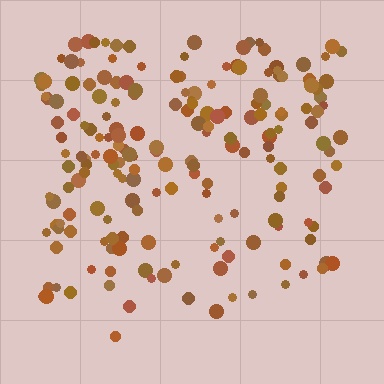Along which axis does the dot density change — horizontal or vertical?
Vertical.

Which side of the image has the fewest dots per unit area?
The bottom.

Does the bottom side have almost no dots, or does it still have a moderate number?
Still a moderate number, just noticeably fewer than the top.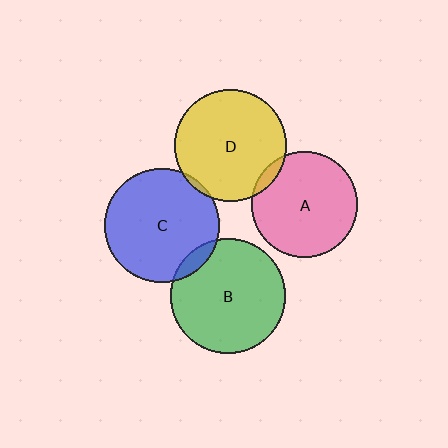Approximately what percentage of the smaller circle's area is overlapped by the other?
Approximately 5%.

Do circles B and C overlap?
Yes.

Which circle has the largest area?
Circle B (green).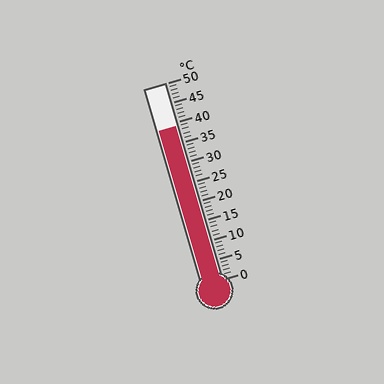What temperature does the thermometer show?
The thermometer shows approximately 39°C.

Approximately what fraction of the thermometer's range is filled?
The thermometer is filled to approximately 80% of its range.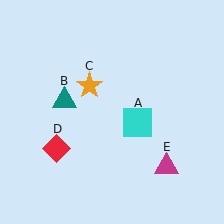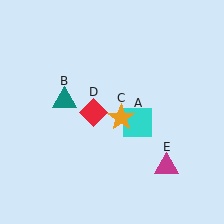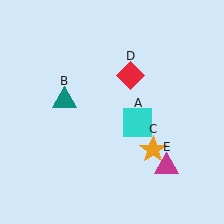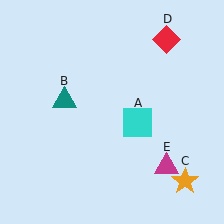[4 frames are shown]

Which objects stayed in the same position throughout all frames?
Cyan square (object A) and teal triangle (object B) and magenta triangle (object E) remained stationary.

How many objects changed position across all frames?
2 objects changed position: orange star (object C), red diamond (object D).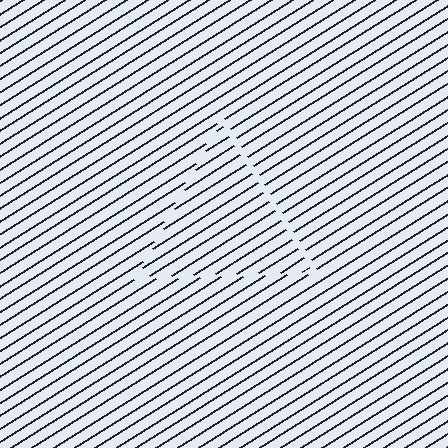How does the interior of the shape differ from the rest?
The interior of the shape contains the same grating, shifted by half a period — the contour is defined by the phase discontinuity where line-ends from the inner and outer gratings abut.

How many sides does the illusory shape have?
3 sides — the line-ends trace a triangle.